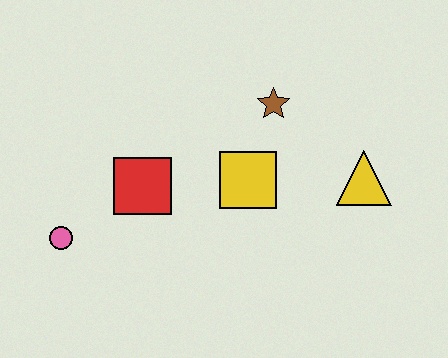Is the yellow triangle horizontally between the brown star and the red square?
No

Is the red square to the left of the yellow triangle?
Yes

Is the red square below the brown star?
Yes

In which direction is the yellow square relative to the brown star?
The yellow square is below the brown star.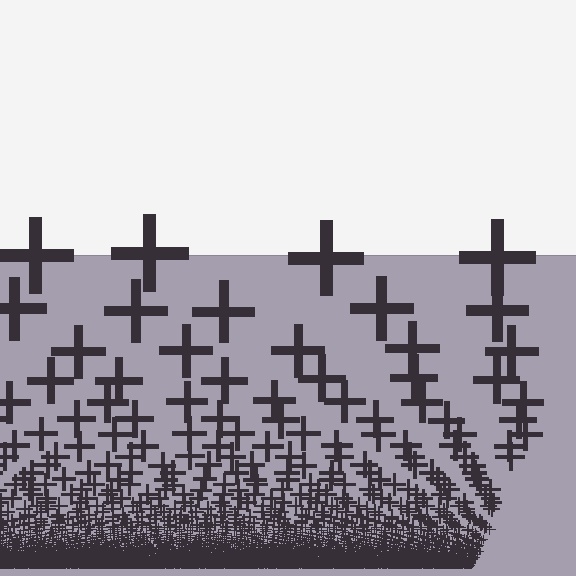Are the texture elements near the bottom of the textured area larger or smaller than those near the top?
Smaller. The gradient is inverted — elements near the bottom are smaller and denser.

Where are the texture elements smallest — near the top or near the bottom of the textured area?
Near the bottom.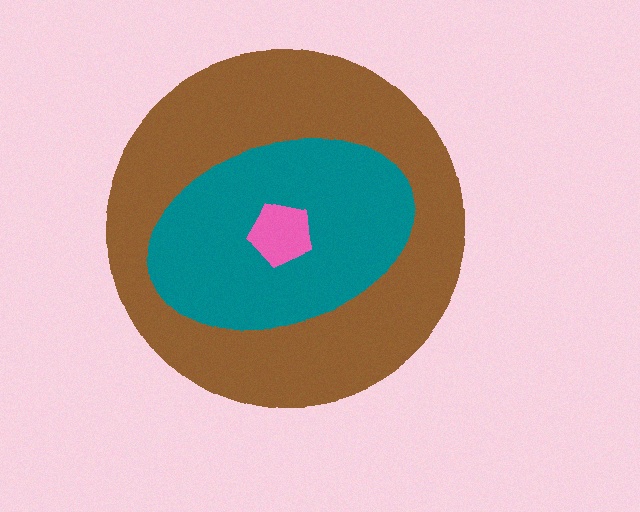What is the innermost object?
The pink pentagon.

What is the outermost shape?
The brown circle.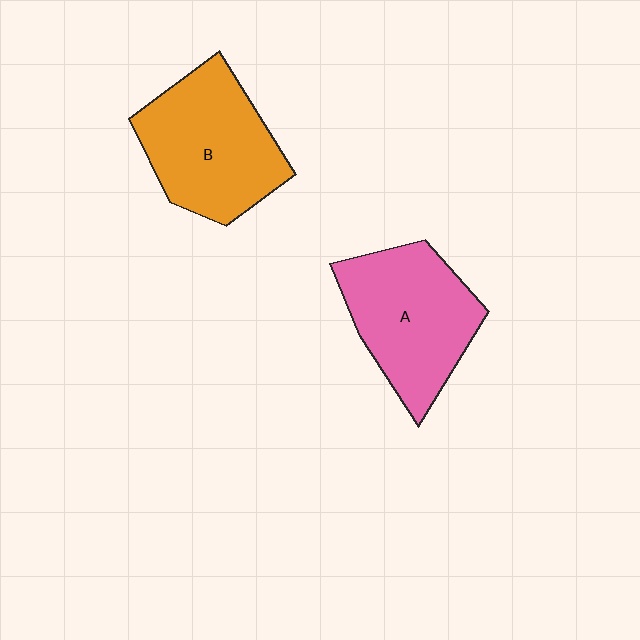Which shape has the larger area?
Shape B (orange).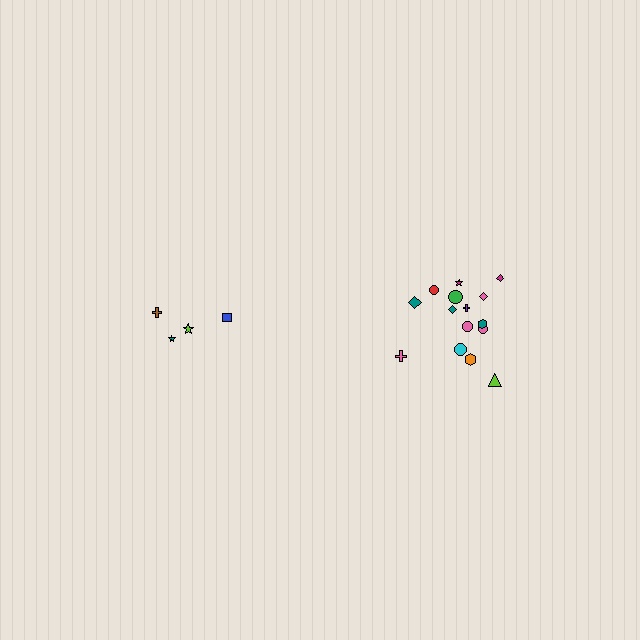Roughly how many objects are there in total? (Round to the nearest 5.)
Roughly 20 objects in total.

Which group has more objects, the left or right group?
The right group.